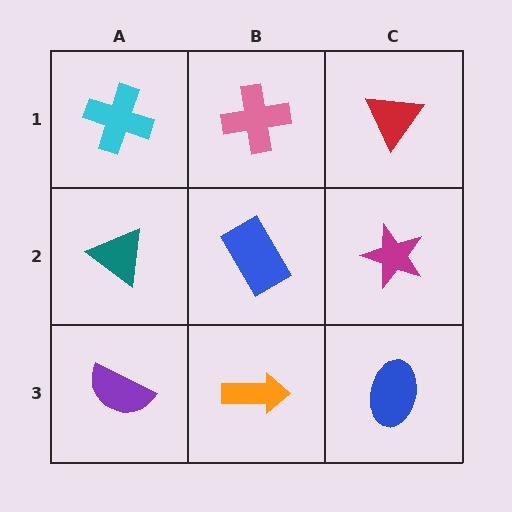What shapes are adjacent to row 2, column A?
A cyan cross (row 1, column A), a purple semicircle (row 3, column A), a blue rectangle (row 2, column B).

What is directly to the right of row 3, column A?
An orange arrow.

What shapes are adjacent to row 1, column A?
A teal triangle (row 2, column A), a pink cross (row 1, column B).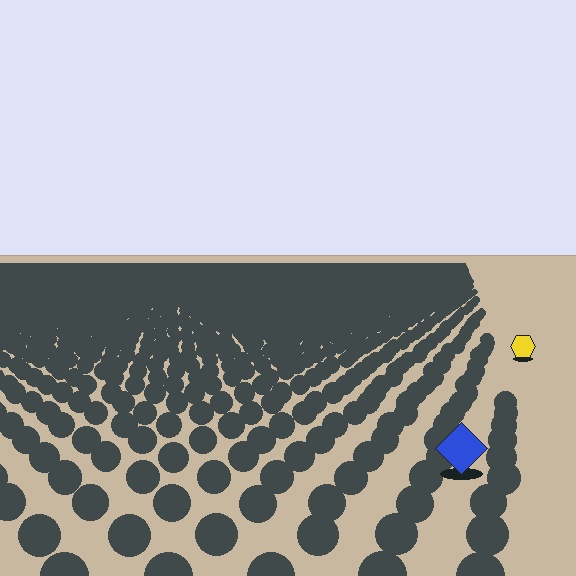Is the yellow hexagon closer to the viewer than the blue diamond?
No. The blue diamond is closer — you can tell from the texture gradient: the ground texture is coarser near it.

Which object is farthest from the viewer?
The yellow hexagon is farthest from the viewer. It appears smaller and the ground texture around it is denser.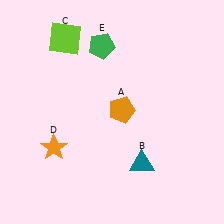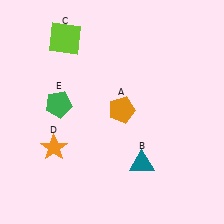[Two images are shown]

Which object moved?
The green pentagon (E) moved down.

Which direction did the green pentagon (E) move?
The green pentagon (E) moved down.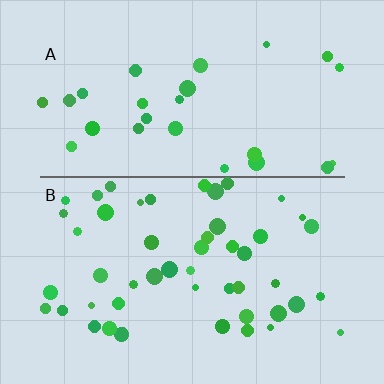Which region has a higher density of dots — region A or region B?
B (the bottom).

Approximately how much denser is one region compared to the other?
Approximately 1.9× — region B over region A.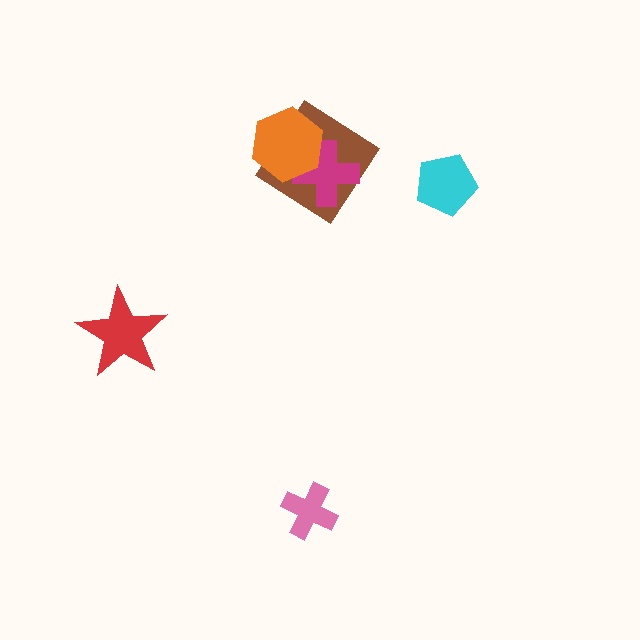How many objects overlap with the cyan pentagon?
0 objects overlap with the cyan pentagon.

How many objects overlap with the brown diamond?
2 objects overlap with the brown diamond.